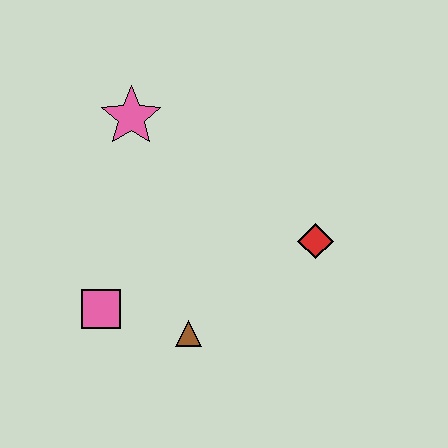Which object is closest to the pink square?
The brown triangle is closest to the pink square.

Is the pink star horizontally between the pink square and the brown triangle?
Yes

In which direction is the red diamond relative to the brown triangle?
The red diamond is to the right of the brown triangle.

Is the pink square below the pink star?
Yes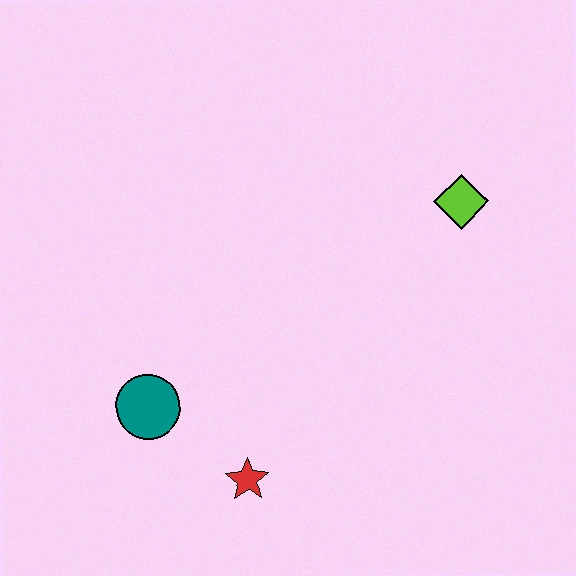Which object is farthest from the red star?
The lime diamond is farthest from the red star.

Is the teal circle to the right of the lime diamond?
No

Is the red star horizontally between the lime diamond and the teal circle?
Yes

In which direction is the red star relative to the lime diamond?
The red star is below the lime diamond.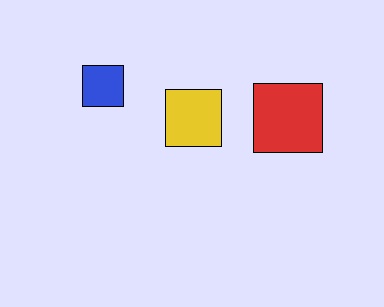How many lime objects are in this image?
There are no lime objects.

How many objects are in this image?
There are 3 objects.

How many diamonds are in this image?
There are no diamonds.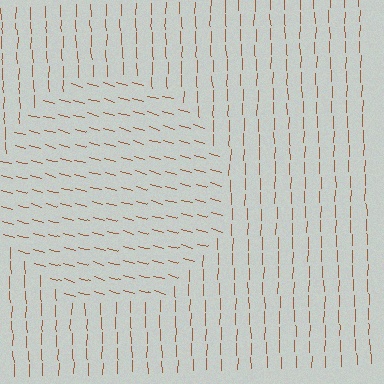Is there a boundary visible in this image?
Yes, there is a texture boundary formed by a change in line orientation.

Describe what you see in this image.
The image is filled with small brown line segments. A circle region in the image has lines oriented differently from the surrounding lines, creating a visible texture boundary.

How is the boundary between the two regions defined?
The boundary is defined purely by a change in line orientation (approximately 75 degrees difference). All lines are the same color and thickness.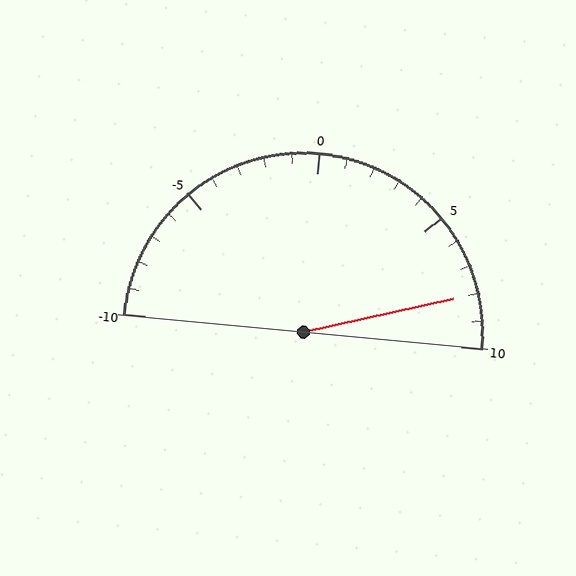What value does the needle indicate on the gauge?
The needle indicates approximately 8.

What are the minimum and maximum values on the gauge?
The gauge ranges from -10 to 10.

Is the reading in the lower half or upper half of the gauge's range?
The reading is in the upper half of the range (-10 to 10).